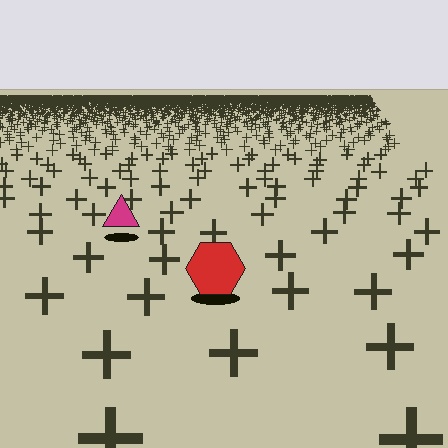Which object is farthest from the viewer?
The magenta triangle is farthest from the viewer. It appears smaller and the ground texture around it is denser.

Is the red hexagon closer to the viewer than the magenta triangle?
Yes. The red hexagon is closer — you can tell from the texture gradient: the ground texture is coarser near it.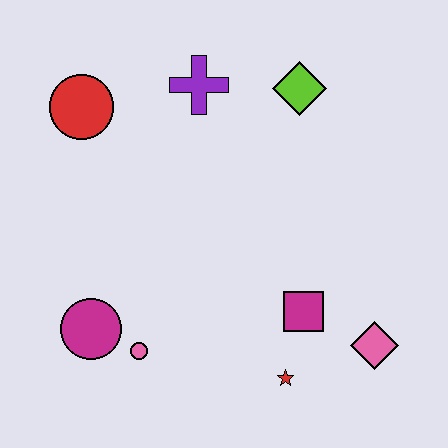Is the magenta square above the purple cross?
No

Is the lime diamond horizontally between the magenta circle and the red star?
No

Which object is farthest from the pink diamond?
The red circle is farthest from the pink diamond.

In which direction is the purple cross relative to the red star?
The purple cross is above the red star.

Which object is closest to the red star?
The magenta square is closest to the red star.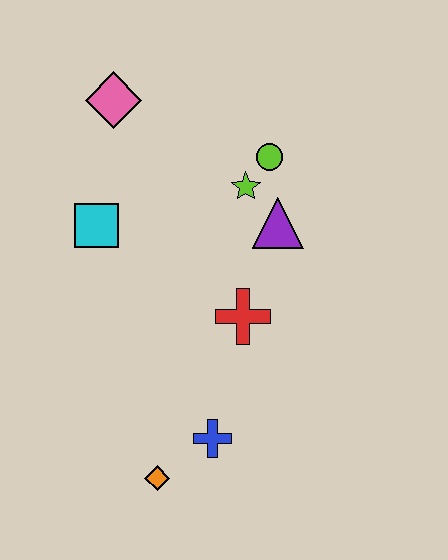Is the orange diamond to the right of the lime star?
No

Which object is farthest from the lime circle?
The orange diamond is farthest from the lime circle.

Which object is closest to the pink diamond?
The cyan square is closest to the pink diamond.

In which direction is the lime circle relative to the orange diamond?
The lime circle is above the orange diamond.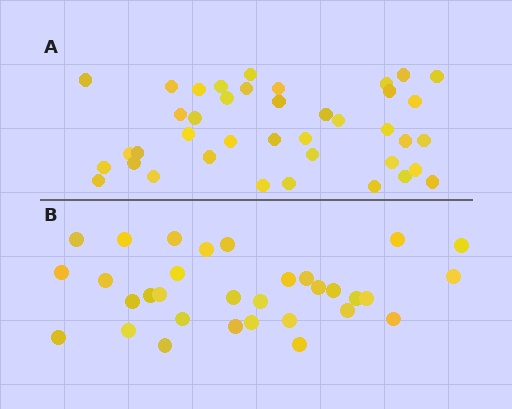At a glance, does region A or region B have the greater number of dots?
Region A (the top region) has more dots.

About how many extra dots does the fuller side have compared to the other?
Region A has roughly 8 or so more dots than region B.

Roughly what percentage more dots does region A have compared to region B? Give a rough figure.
About 25% more.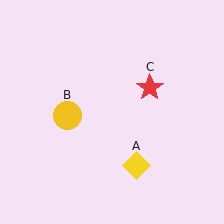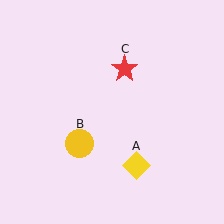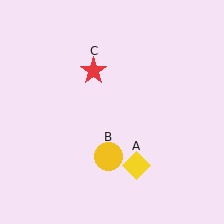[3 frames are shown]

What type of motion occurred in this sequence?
The yellow circle (object B), red star (object C) rotated counterclockwise around the center of the scene.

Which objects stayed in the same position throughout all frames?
Yellow diamond (object A) remained stationary.